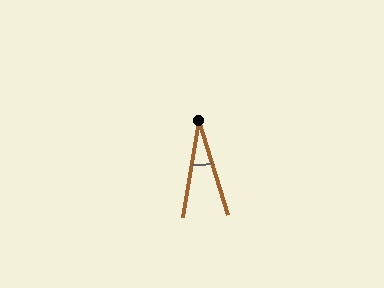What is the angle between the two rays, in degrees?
Approximately 26 degrees.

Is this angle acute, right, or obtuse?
It is acute.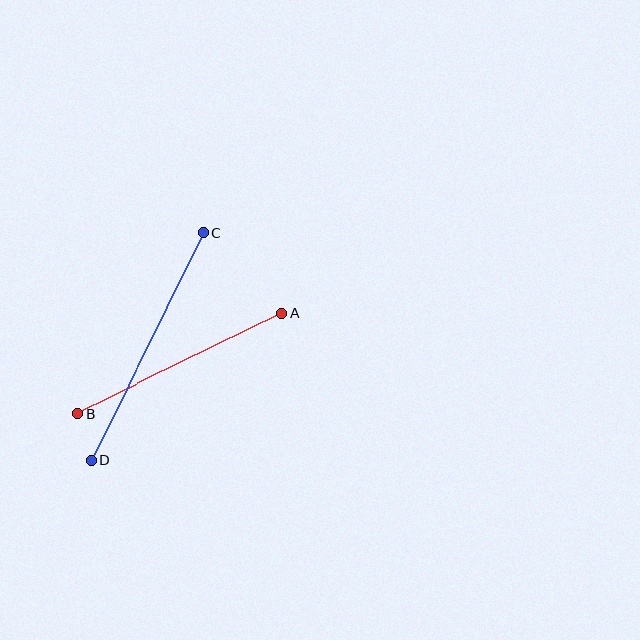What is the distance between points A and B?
The distance is approximately 227 pixels.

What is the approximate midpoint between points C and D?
The midpoint is at approximately (147, 346) pixels.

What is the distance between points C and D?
The distance is approximately 253 pixels.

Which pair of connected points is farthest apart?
Points C and D are farthest apart.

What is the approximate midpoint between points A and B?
The midpoint is at approximately (180, 363) pixels.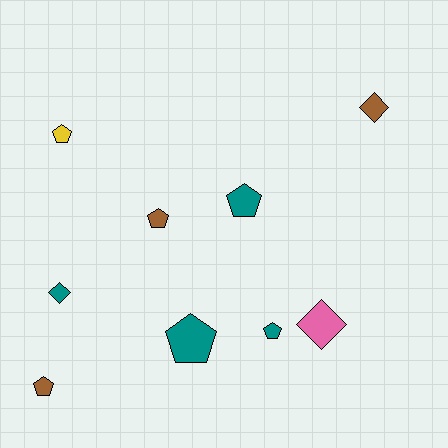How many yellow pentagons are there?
There is 1 yellow pentagon.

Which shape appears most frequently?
Pentagon, with 6 objects.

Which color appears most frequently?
Teal, with 4 objects.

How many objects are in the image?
There are 9 objects.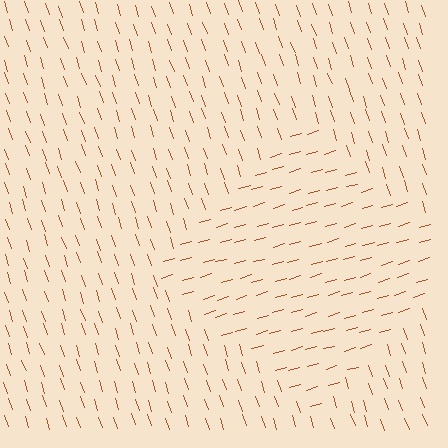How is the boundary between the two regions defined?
The boundary is defined purely by a change in line orientation (approximately 88 degrees difference). All lines are the same color and thickness.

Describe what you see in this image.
The image is filled with small brown line segments. A diamond region in the image has lines oriented differently from the surrounding lines, creating a visible texture boundary.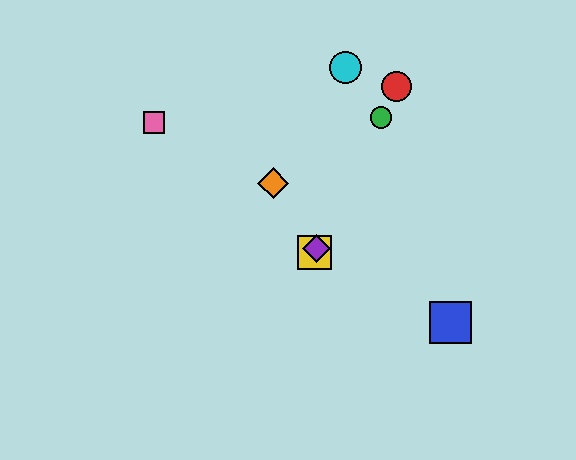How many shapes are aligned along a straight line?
4 shapes (the red circle, the green circle, the yellow square, the purple diamond) are aligned along a straight line.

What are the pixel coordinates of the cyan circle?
The cyan circle is at (346, 68).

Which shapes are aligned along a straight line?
The red circle, the green circle, the yellow square, the purple diamond are aligned along a straight line.